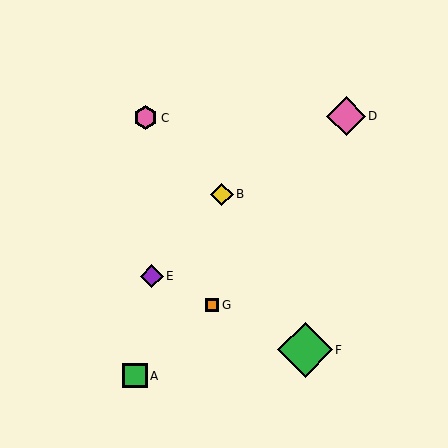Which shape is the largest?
The green diamond (labeled F) is the largest.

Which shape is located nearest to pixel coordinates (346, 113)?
The pink diamond (labeled D) at (346, 116) is nearest to that location.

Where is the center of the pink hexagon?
The center of the pink hexagon is at (145, 118).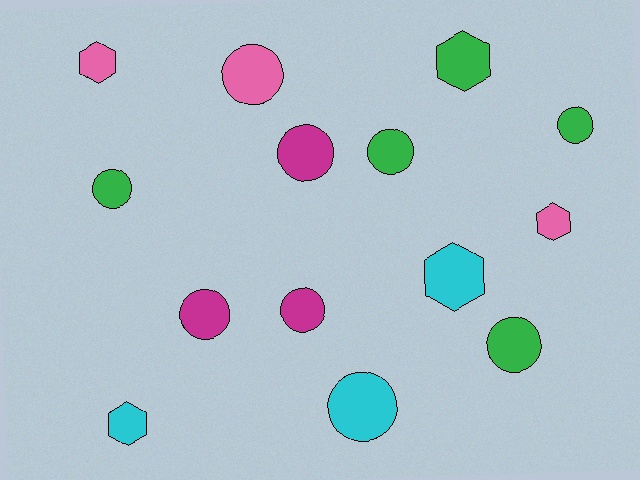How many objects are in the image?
There are 14 objects.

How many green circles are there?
There are 4 green circles.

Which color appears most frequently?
Green, with 5 objects.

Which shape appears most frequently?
Circle, with 9 objects.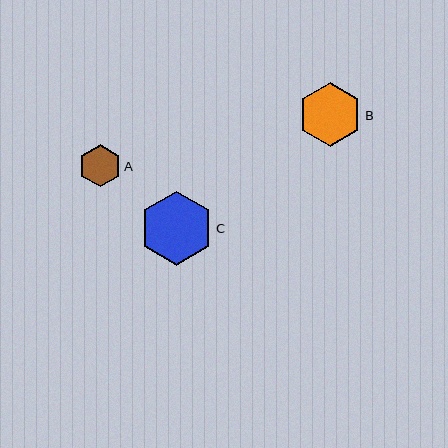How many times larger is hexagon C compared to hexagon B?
Hexagon C is approximately 1.2 times the size of hexagon B.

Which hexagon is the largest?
Hexagon C is the largest with a size of approximately 74 pixels.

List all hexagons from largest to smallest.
From largest to smallest: C, B, A.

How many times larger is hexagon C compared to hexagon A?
Hexagon C is approximately 1.7 times the size of hexagon A.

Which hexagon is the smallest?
Hexagon A is the smallest with a size of approximately 42 pixels.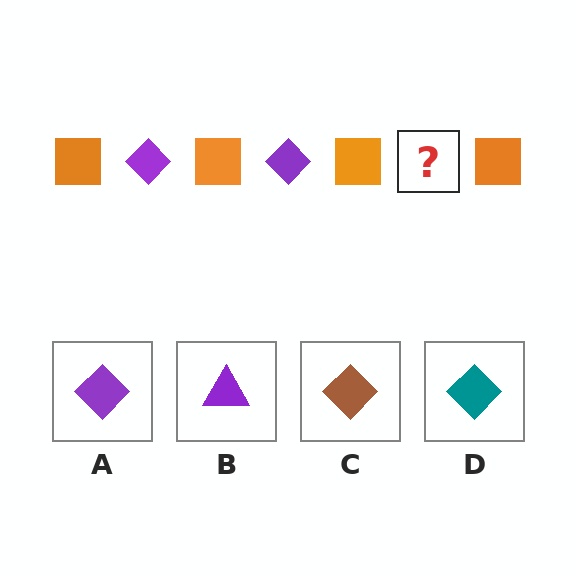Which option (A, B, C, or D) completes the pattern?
A.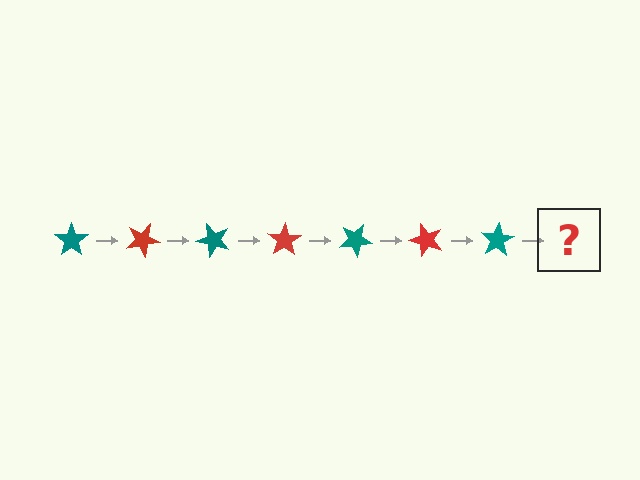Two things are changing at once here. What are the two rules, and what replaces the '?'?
The two rules are that it rotates 25 degrees each step and the color cycles through teal and red. The '?' should be a red star, rotated 175 degrees from the start.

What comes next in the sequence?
The next element should be a red star, rotated 175 degrees from the start.